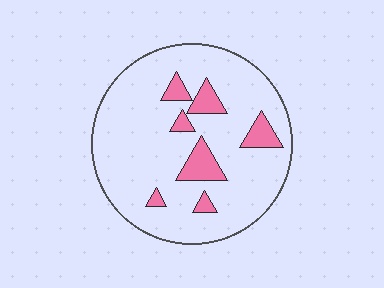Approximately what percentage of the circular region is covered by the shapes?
Approximately 15%.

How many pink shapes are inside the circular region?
7.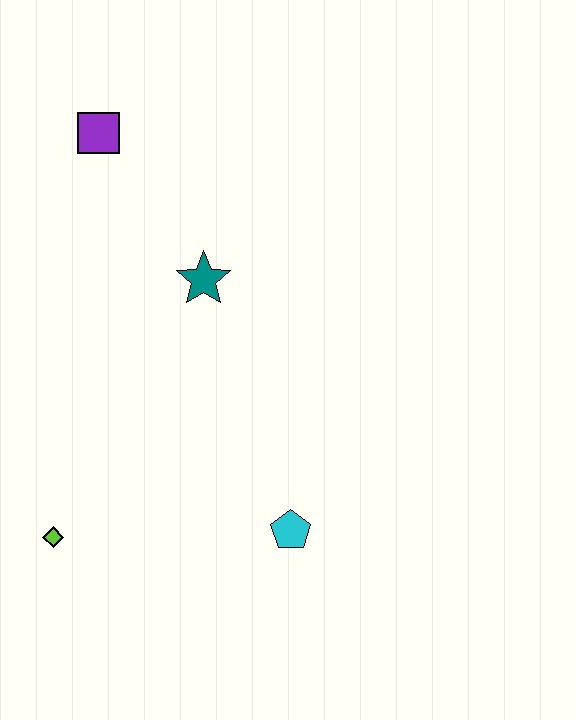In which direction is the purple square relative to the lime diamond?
The purple square is above the lime diamond.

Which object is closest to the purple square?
The teal star is closest to the purple square.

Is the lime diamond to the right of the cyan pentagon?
No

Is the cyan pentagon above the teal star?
No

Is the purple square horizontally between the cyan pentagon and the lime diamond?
Yes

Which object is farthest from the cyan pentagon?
The purple square is farthest from the cyan pentagon.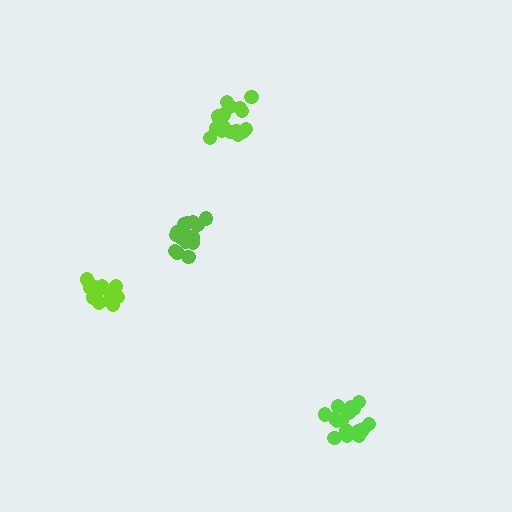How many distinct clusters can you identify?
There are 4 distinct clusters.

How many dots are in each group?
Group 1: 15 dots, Group 2: 17 dots, Group 3: 16 dots, Group 4: 15 dots (63 total).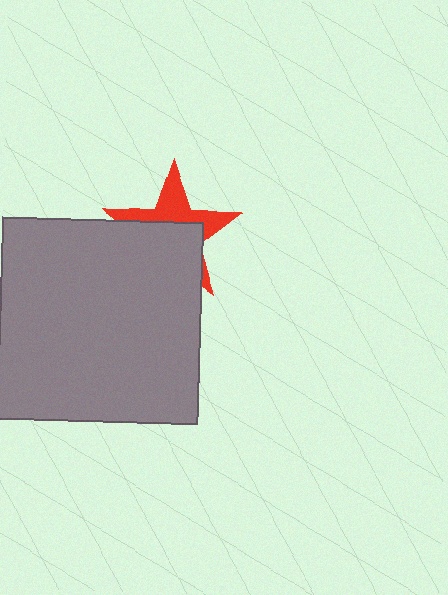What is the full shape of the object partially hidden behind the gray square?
The partially hidden object is a red star.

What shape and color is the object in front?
The object in front is a gray square.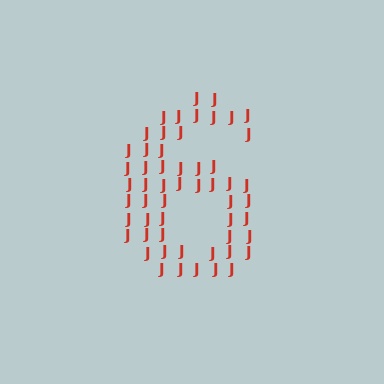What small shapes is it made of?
It is made of small letter J's.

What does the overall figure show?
The overall figure shows the digit 6.